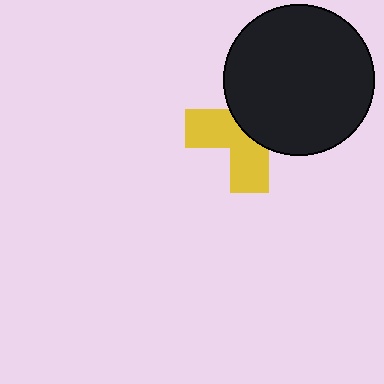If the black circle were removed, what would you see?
You would see the complete yellow cross.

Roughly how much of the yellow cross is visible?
About half of it is visible (roughly 47%).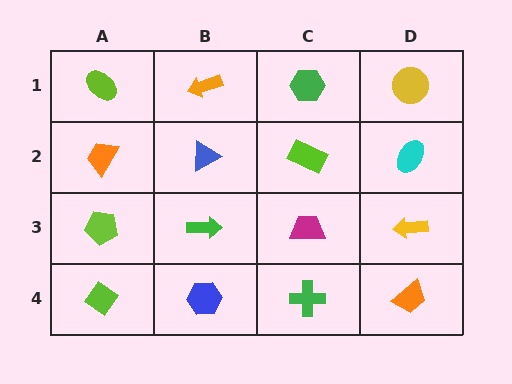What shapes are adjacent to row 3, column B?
A blue triangle (row 2, column B), a blue hexagon (row 4, column B), a lime pentagon (row 3, column A), a magenta trapezoid (row 3, column C).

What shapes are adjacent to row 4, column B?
A green arrow (row 3, column B), a lime diamond (row 4, column A), a green cross (row 4, column C).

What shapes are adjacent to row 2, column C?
A green hexagon (row 1, column C), a magenta trapezoid (row 3, column C), a blue triangle (row 2, column B), a cyan ellipse (row 2, column D).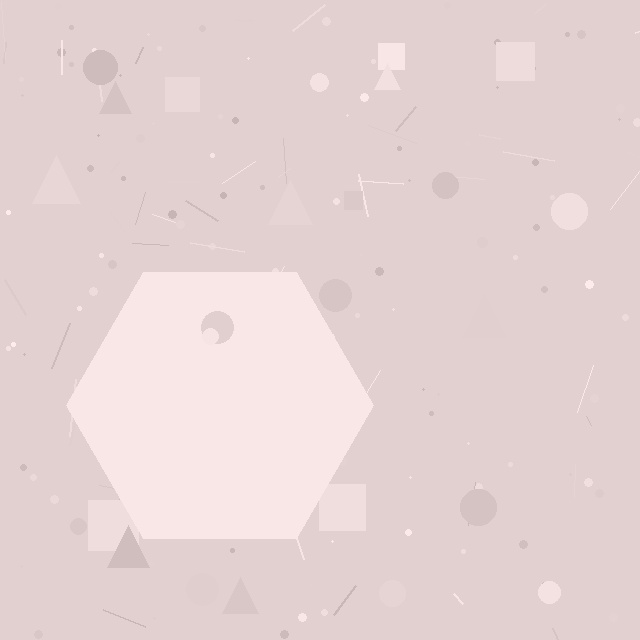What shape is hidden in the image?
A hexagon is hidden in the image.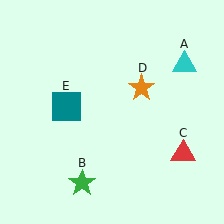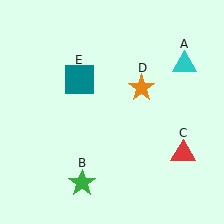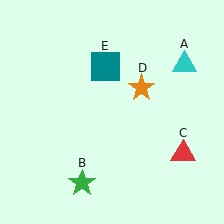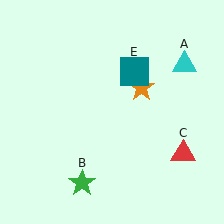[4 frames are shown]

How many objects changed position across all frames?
1 object changed position: teal square (object E).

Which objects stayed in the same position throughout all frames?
Cyan triangle (object A) and green star (object B) and red triangle (object C) and orange star (object D) remained stationary.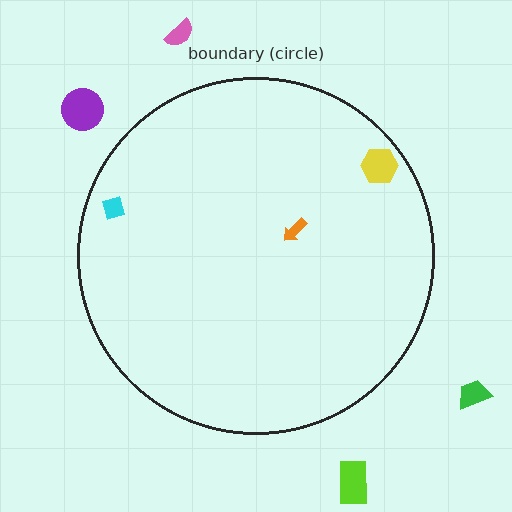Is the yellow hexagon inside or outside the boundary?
Inside.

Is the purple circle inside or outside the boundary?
Outside.